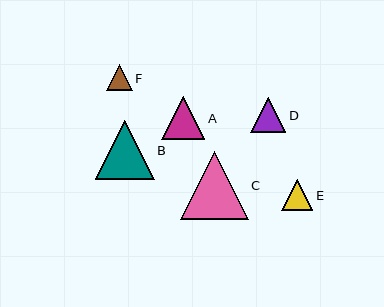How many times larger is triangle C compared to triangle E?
Triangle C is approximately 2.2 times the size of triangle E.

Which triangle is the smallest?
Triangle F is the smallest with a size of approximately 25 pixels.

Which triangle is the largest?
Triangle C is the largest with a size of approximately 68 pixels.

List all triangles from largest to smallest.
From largest to smallest: C, B, A, D, E, F.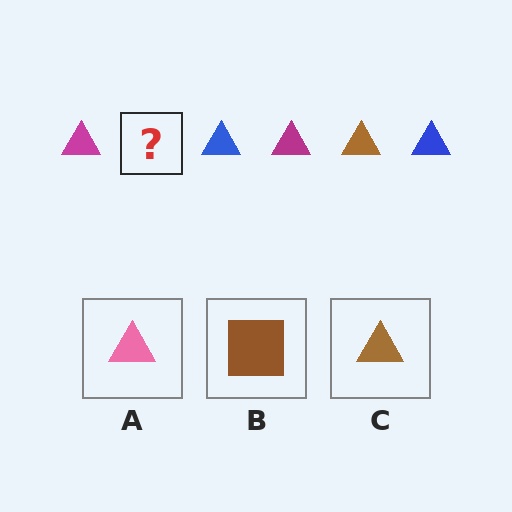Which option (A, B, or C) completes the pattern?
C.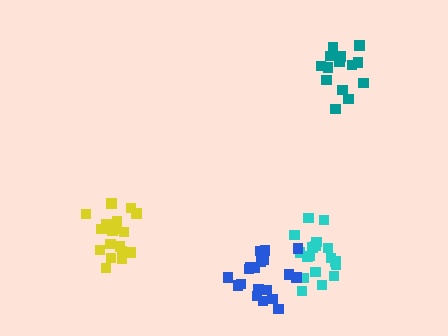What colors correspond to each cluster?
The clusters are colored: cyan, teal, yellow, blue.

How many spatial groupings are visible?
There are 4 spatial groupings.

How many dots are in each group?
Group 1: 18 dots, Group 2: 14 dots, Group 3: 20 dots, Group 4: 20 dots (72 total).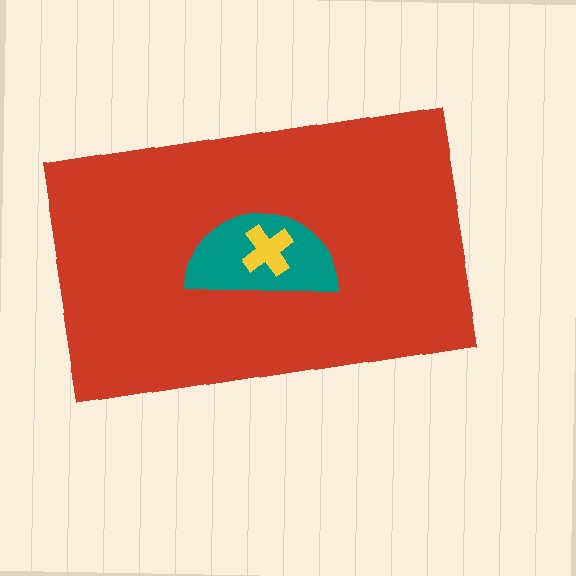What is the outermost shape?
The red rectangle.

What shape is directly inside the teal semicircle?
The yellow cross.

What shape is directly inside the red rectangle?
The teal semicircle.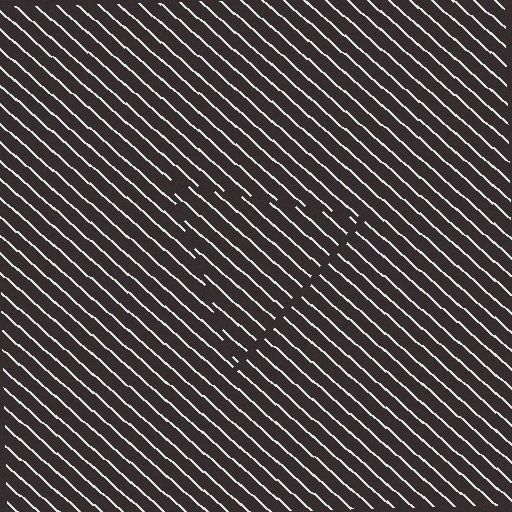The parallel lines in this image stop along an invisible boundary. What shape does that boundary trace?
An illusory triangle. The interior of the shape contains the same grating, shifted by half a period — the contour is defined by the phase discontinuity where line-ends from the inner and outer gratings abut.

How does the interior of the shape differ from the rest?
The interior of the shape contains the same grating, shifted by half a period — the contour is defined by the phase discontinuity where line-ends from the inner and outer gratings abut.